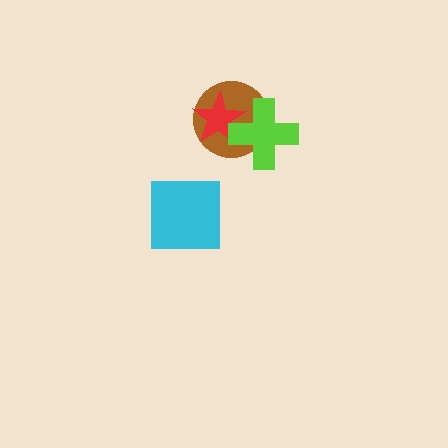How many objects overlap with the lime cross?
2 objects overlap with the lime cross.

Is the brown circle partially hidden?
Yes, it is partially covered by another shape.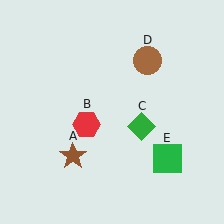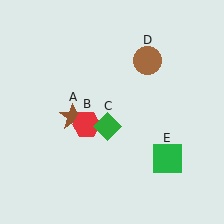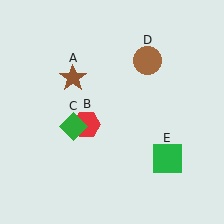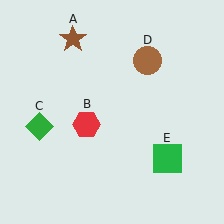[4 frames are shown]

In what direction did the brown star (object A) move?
The brown star (object A) moved up.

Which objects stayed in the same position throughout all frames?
Red hexagon (object B) and brown circle (object D) and green square (object E) remained stationary.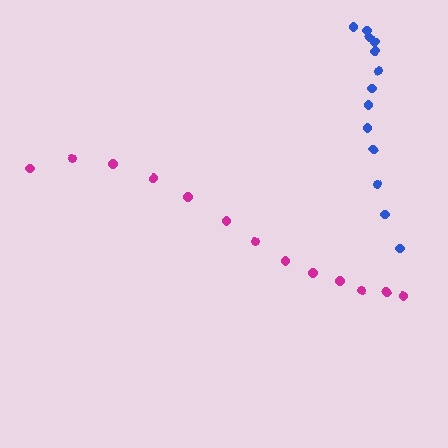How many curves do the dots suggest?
There are 2 distinct paths.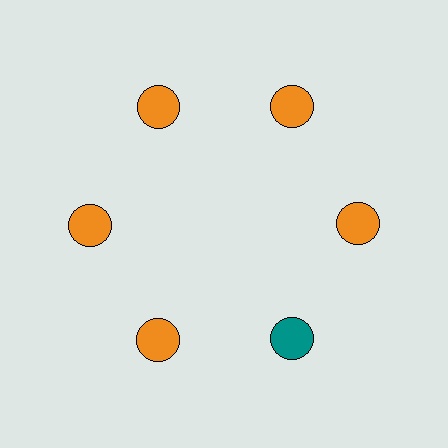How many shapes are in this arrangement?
There are 6 shapes arranged in a ring pattern.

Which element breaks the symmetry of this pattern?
The teal circle at roughly the 5 o'clock position breaks the symmetry. All other shapes are orange circles.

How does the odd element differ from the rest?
It has a different color: teal instead of orange.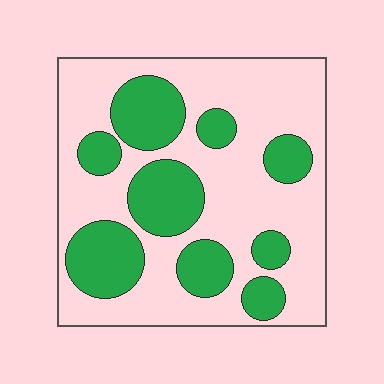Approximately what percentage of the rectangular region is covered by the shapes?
Approximately 35%.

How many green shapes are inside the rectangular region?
9.